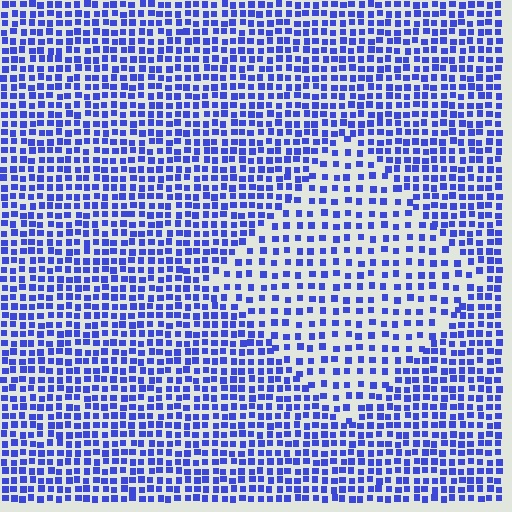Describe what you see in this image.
The image contains small blue elements arranged at two different densities. A diamond-shaped region is visible where the elements are less densely packed than the surrounding area.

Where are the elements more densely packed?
The elements are more densely packed outside the diamond boundary.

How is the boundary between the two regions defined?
The boundary is defined by a change in element density (approximately 1.8x ratio). All elements are the same color, size, and shape.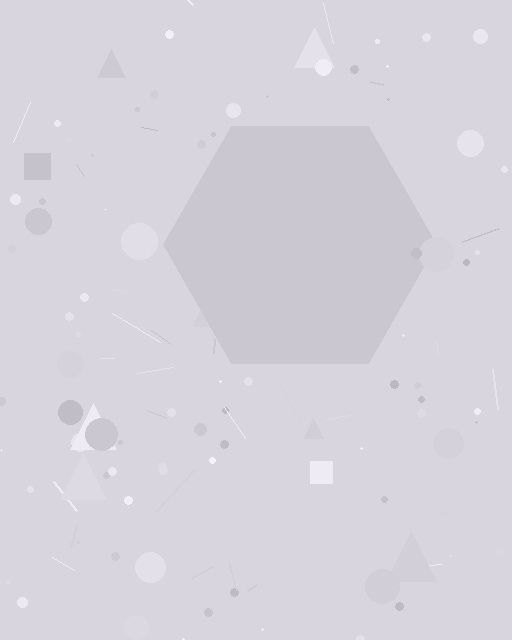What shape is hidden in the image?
A hexagon is hidden in the image.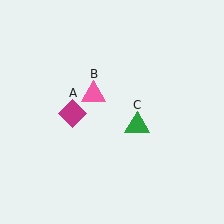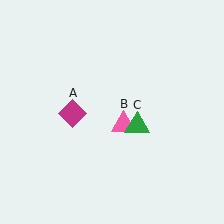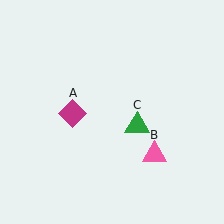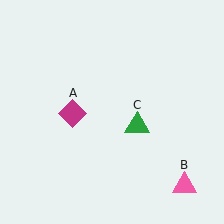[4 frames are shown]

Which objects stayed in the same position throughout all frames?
Magenta diamond (object A) and green triangle (object C) remained stationary.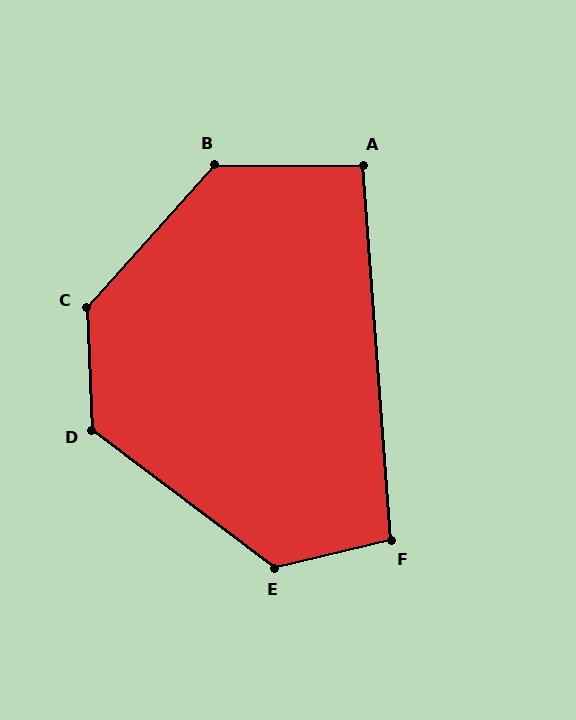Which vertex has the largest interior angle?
C, at approximately 135 degrees.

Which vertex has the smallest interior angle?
A, at approximately 95 degrees.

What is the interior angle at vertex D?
Approximately 130 degrees (obtuse).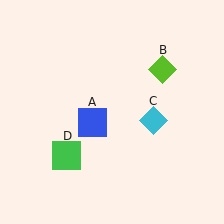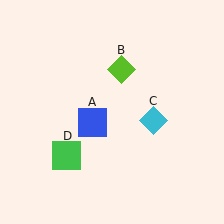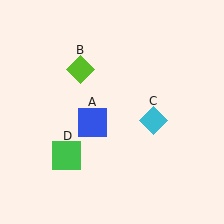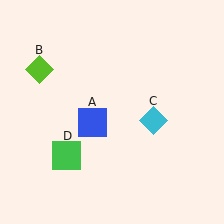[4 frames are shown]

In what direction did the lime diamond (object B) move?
The lime diamond (object B) moved left.